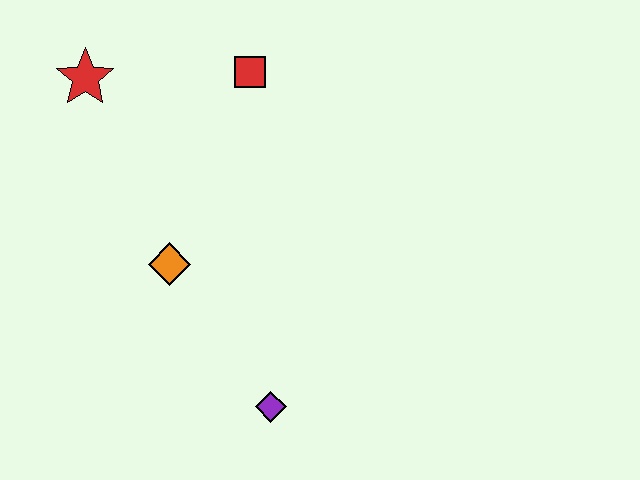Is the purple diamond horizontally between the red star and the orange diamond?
No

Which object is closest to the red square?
The red star is closest to the red square.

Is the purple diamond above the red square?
No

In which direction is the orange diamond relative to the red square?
The orange diamond is below the red square.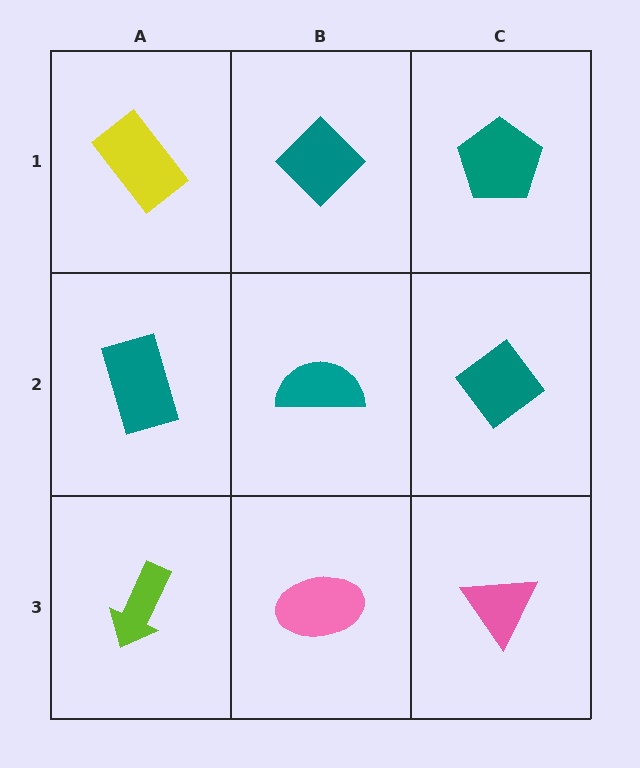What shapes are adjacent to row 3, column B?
A teal semicircle (row 2, column B), a lime arrow (row 3, column A), a pink triangle (row 3, column C).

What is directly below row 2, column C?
A pink triangle.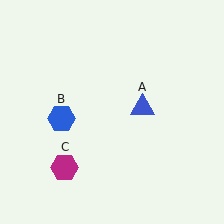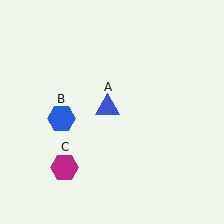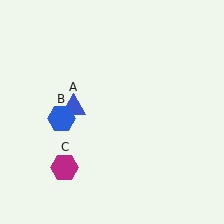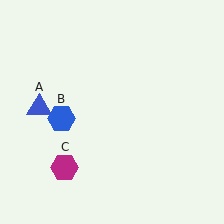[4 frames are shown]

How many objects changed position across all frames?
1 object changed position: blue triangle (object A).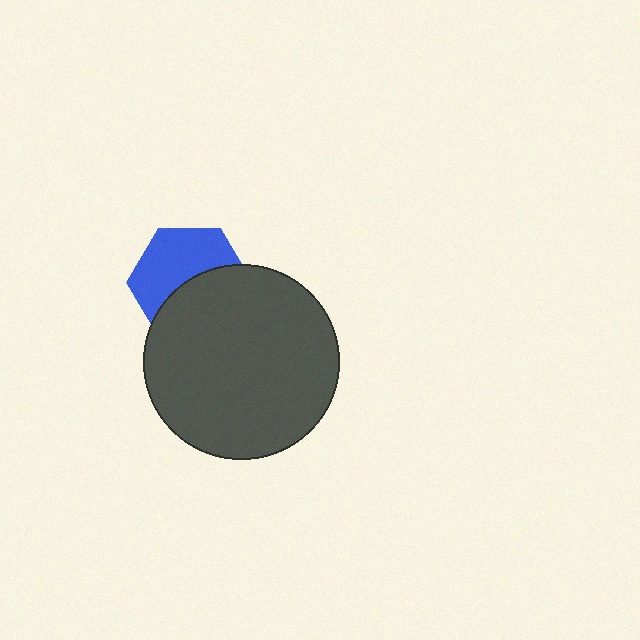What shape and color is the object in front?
The object in front is a dark gray circle.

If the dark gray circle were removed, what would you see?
You would see the complete blue hexagon.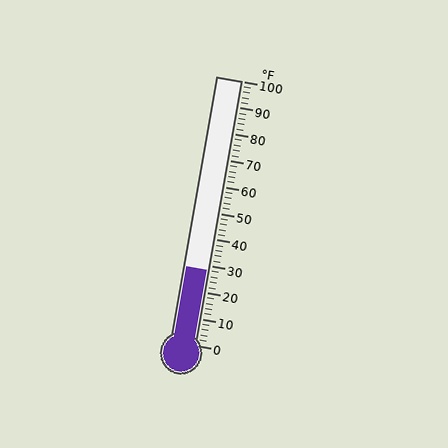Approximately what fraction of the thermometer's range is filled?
The thermometer is filled to approximately 30% of its range.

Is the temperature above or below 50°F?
The temperature is below 50°F.